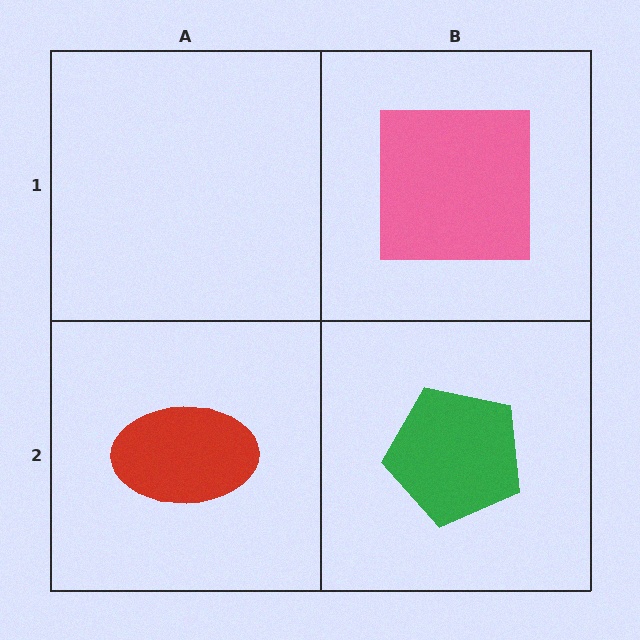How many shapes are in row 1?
1 shape.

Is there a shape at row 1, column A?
No, that cell is empty.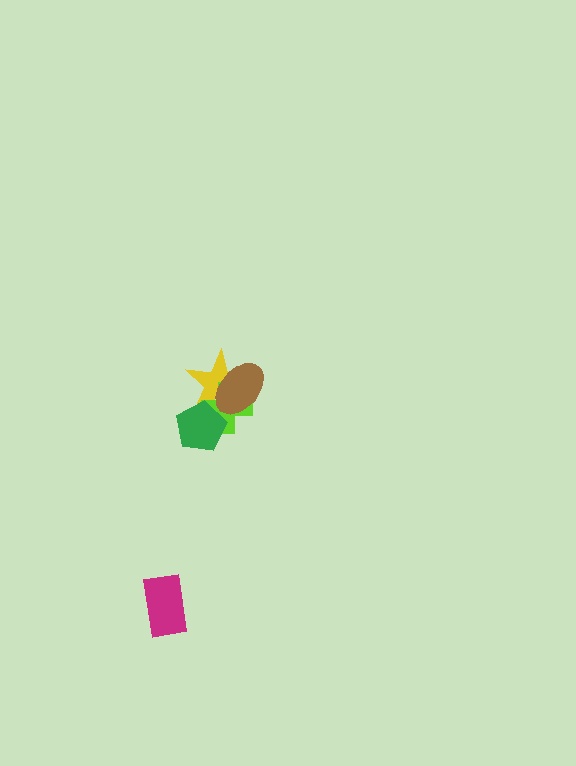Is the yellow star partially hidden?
Yes, it is partially covered by another shape.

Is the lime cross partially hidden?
Yes, it is partially covered by another shape.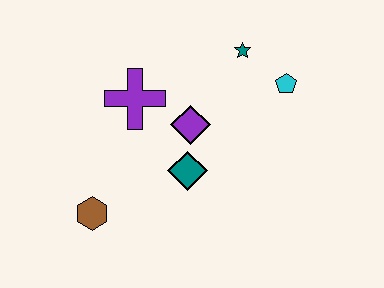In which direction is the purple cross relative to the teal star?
The purple cross is to the left of the teal star.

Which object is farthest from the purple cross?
The cyan pentagon is farthest from the purple cross.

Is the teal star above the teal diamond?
Yes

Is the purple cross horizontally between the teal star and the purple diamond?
No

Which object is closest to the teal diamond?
The purple diamond is closest to the teal diamond.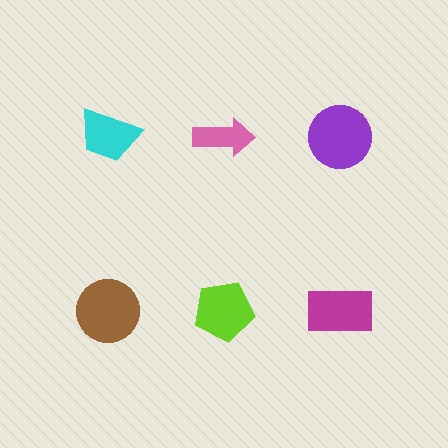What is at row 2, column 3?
A magenta rectangle.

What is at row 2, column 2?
A lime pentagon.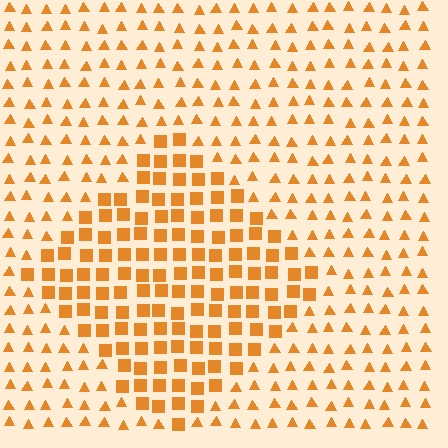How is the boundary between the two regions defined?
The boundary is defined by a change in element shape: squares inside vs. triangles outside. All elements share the same color and spacing.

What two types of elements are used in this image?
The image uses squares inside the diamond region and triangles outside it.